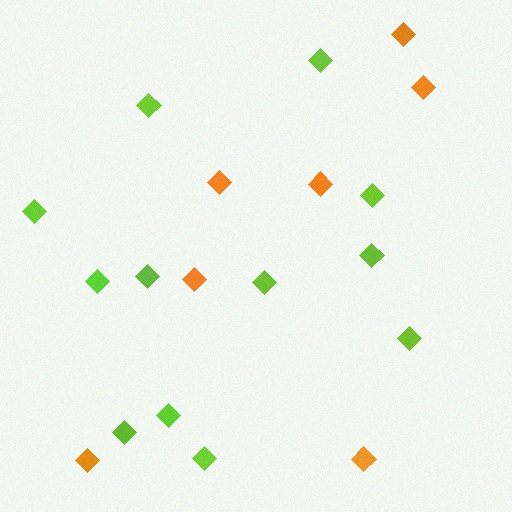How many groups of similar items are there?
There are 2 groups: one group of orange diamonds (7) and one group of lime diamonds (12).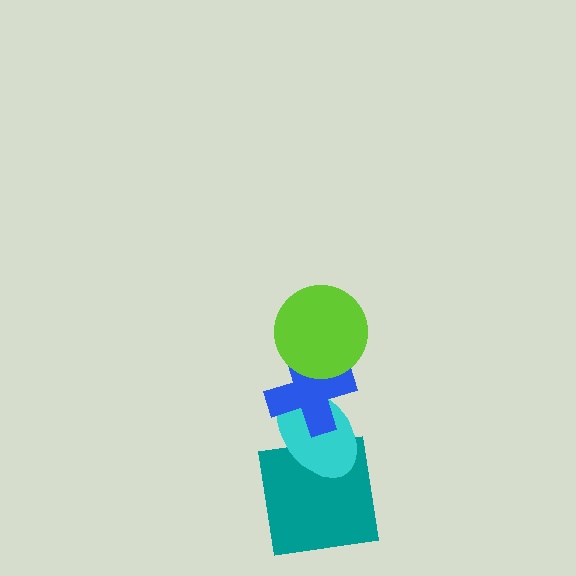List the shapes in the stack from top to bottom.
From top to bottom: the lime circle, the blue cross, the cyan ellipse, the teal square.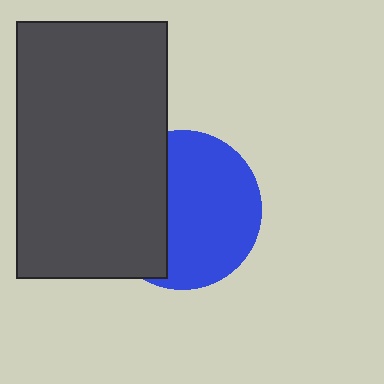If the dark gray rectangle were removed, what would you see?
You would see the complete blue circle.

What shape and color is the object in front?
The object in front is a dark gray rectangle.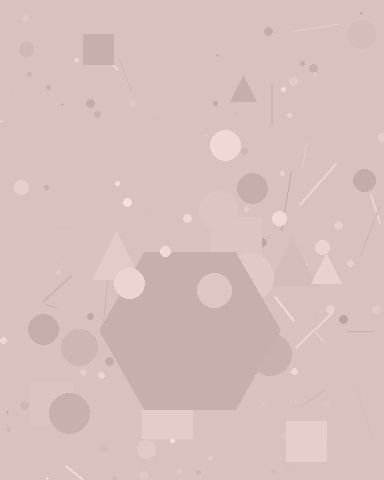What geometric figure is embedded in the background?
A hexagon is embedded in the background.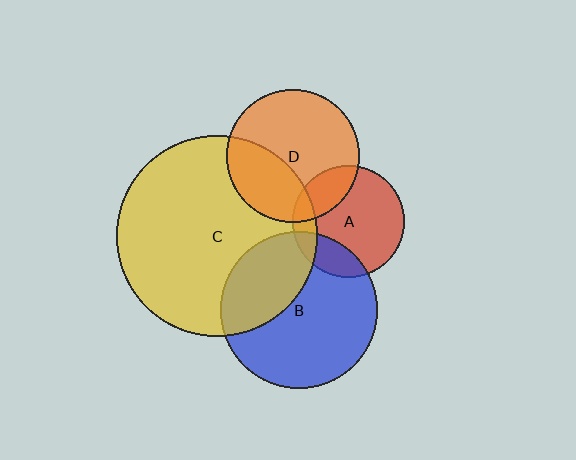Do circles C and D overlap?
Yes.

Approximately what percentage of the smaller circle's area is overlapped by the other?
Approximately 35%.